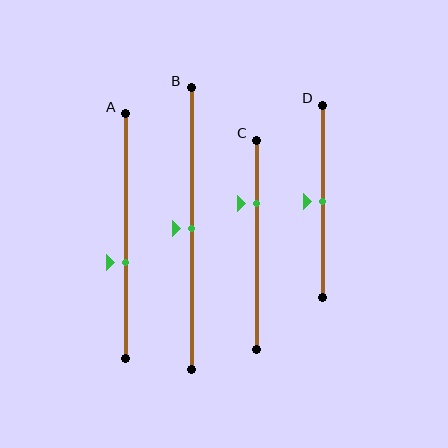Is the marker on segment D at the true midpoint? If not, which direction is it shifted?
Yes, the marker on segment D is at the true midpoint.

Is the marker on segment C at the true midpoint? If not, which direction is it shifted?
No, the marker on segment C is shifted upward by about 20% of the segment length.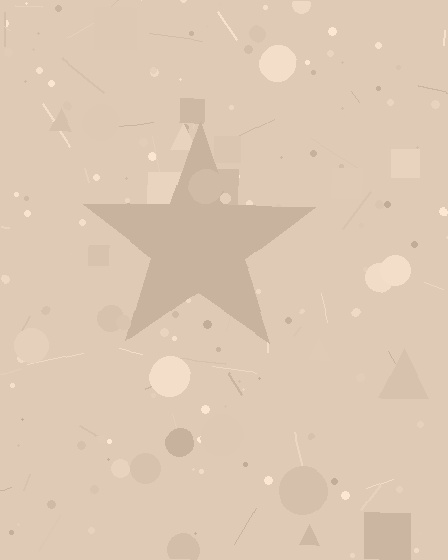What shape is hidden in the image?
A star is hidden in the image.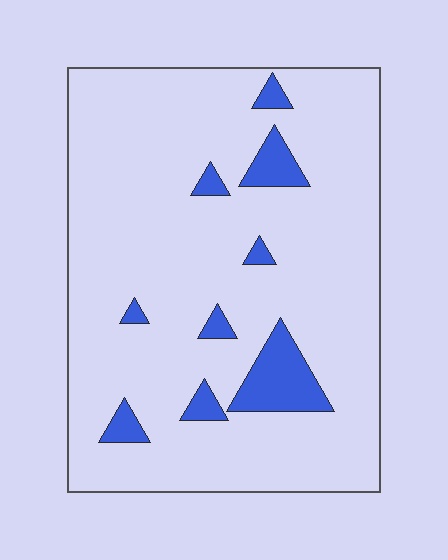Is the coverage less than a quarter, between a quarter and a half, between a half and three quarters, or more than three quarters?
Less than a quarter.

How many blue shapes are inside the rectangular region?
9.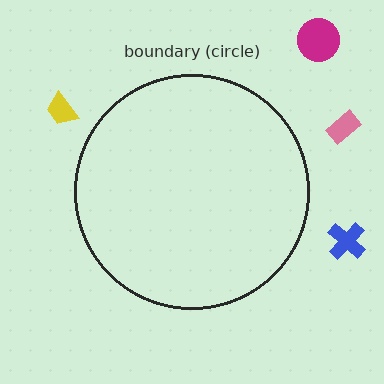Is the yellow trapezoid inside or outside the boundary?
Outside.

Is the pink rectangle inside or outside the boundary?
Outside.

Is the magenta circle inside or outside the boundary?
Outside.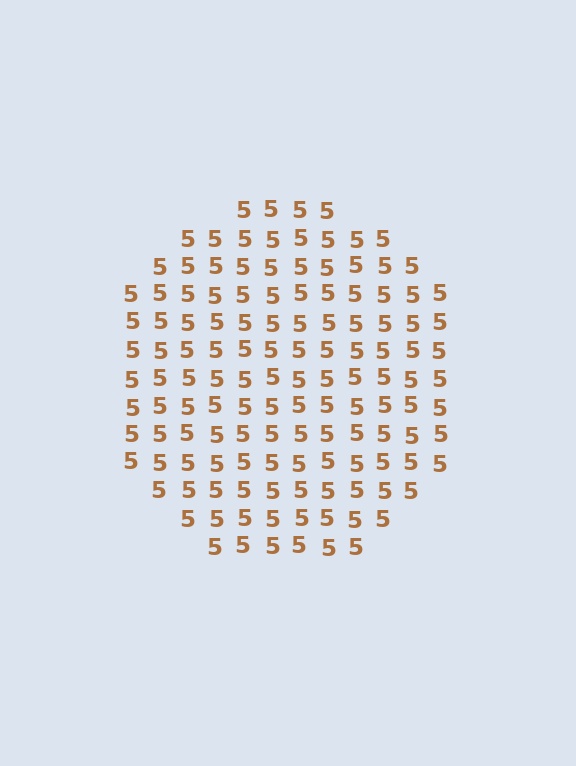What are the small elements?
The small elements are digit 5's.